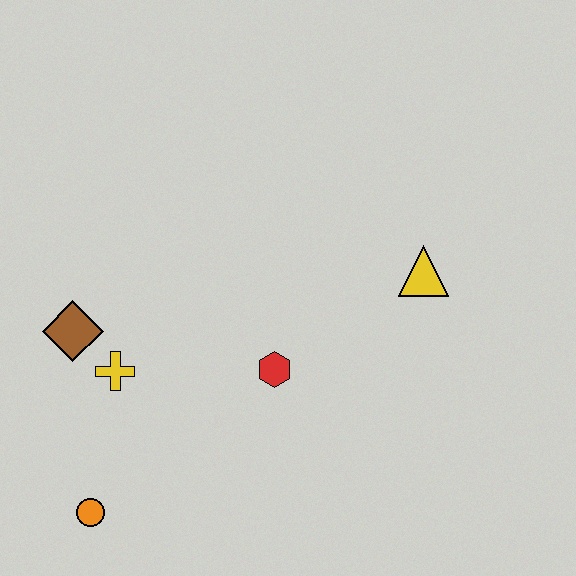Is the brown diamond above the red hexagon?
Yes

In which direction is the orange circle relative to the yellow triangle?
The orange circle is to the left of the yellow triangle.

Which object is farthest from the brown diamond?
The yellow triangle is farthest from the brown diamond.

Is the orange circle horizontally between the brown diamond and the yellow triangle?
Yes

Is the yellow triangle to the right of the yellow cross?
Yes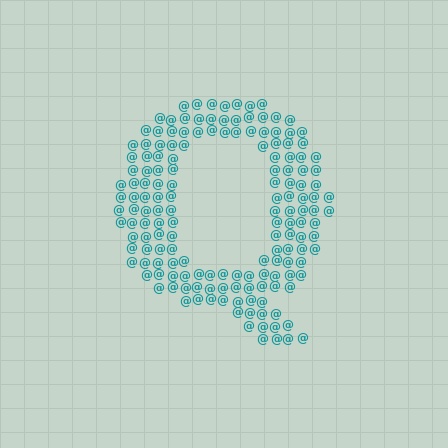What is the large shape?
The large shape is the letter Q.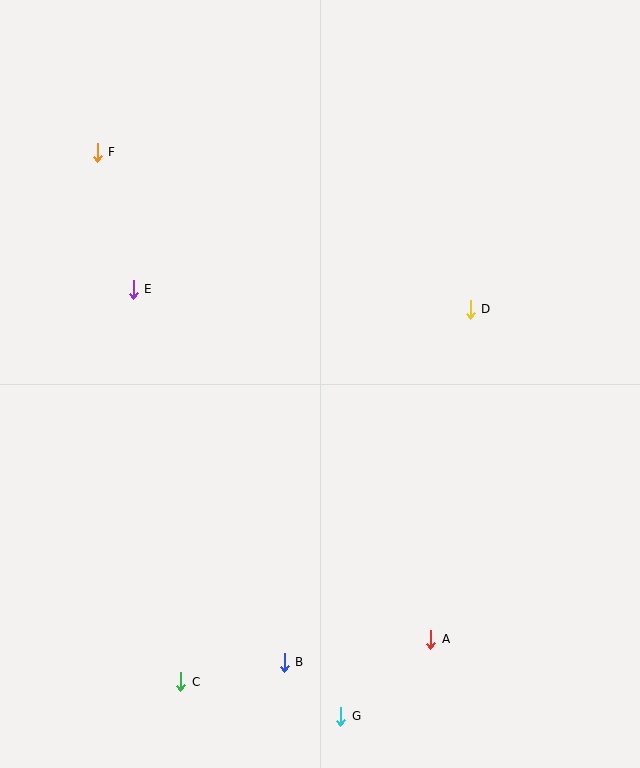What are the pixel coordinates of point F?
Point F is at (97, 152).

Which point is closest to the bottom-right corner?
Point A is closest to the bottom-right corner.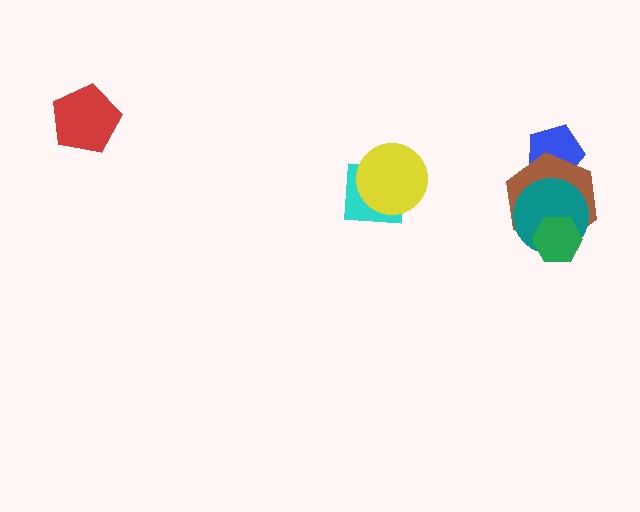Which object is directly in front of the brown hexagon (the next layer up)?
The teal circle is directly in front of the brown hexagon.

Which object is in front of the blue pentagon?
The brown hexagon is in front of the blue pentagon.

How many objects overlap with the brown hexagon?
3 objects overlap with the brown hexagon.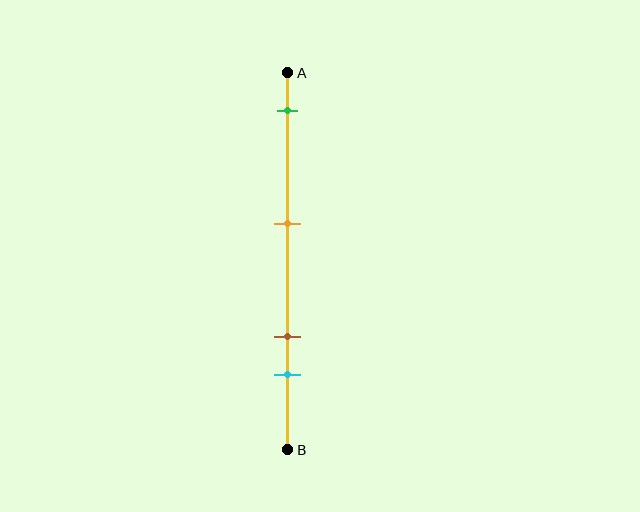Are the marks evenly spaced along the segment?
No, the marks are not evenly spaced.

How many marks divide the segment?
There are 4 marks dividing the segment.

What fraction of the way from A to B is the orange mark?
The orange mark is approximately 40% (0.4) of the way from A to B.